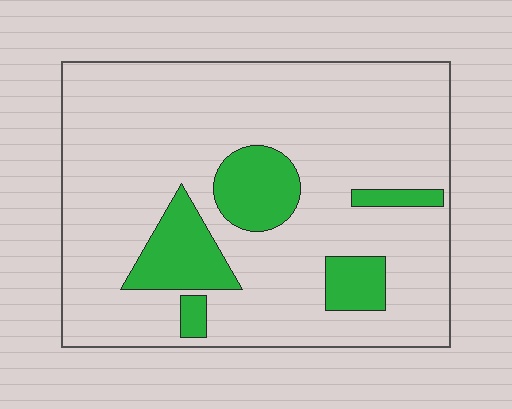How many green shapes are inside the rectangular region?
5.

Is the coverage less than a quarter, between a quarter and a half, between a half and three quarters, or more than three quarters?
Less than a quarter.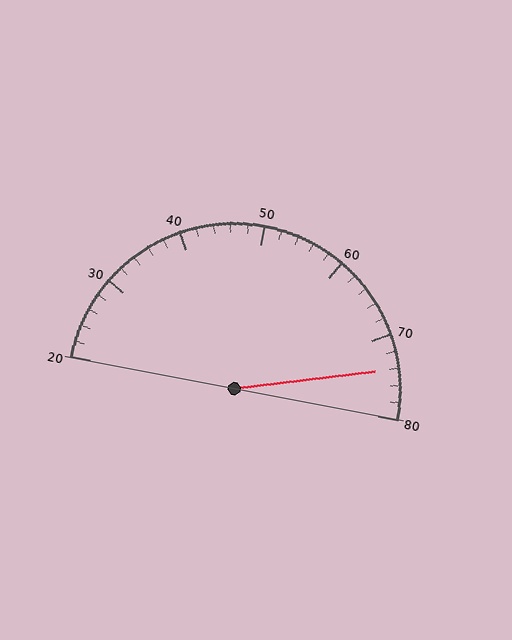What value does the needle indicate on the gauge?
The needle indicates approximately 74.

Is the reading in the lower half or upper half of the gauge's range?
The reading is in the upper half of the range (20 to 80).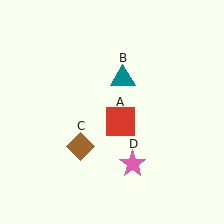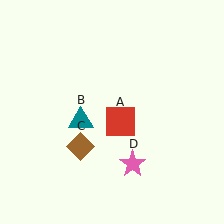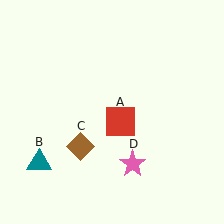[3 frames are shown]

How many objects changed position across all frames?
1 object changed position: teal triangle (object B).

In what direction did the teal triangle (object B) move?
The teal triangle (object B) moved down and to the left.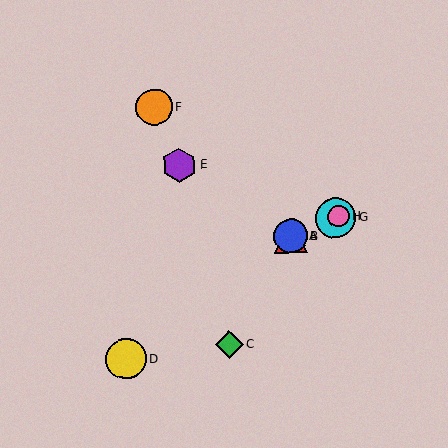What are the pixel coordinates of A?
Object A is at (290, 236).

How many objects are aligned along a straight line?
4 objects (A, B, G, H) are aligned along a straight line.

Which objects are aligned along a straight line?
Objects A, B, G, H are aligned along a straight line.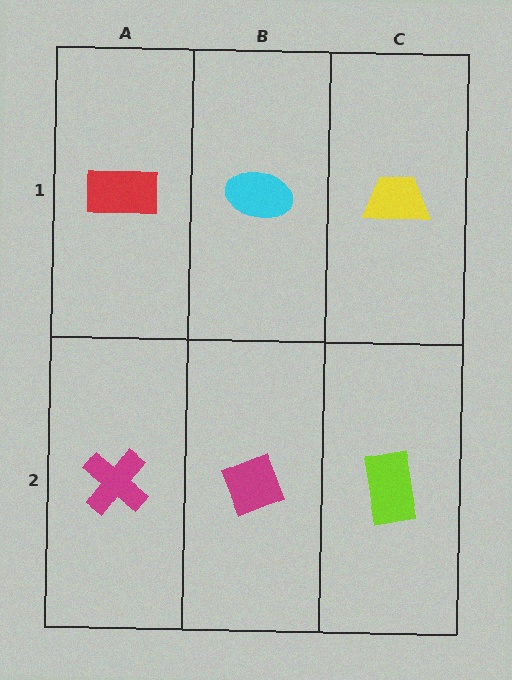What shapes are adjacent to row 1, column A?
A magenta cross (row 2, column A), a cyan ellipse (row 1, column B).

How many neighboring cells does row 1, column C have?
2.